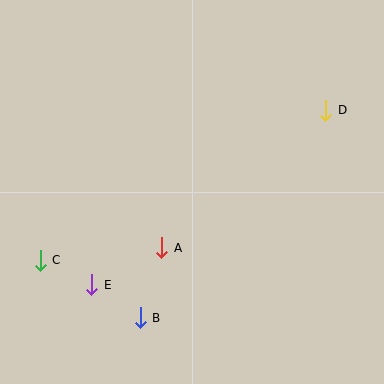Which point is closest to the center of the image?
Point A at (162, 248) is closest to the center.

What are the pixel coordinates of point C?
Point C is at (40, 260).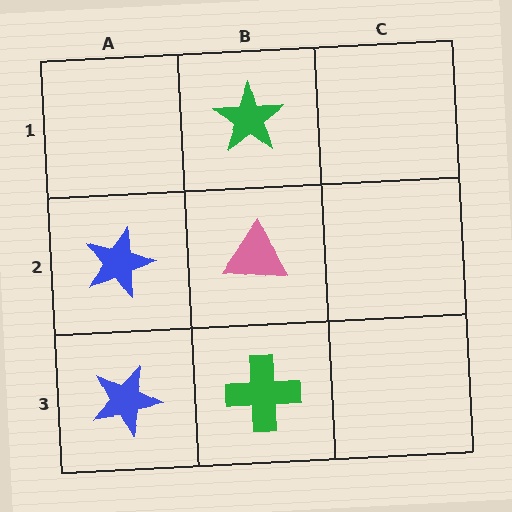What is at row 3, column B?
A green cross.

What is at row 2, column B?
A pink triangle.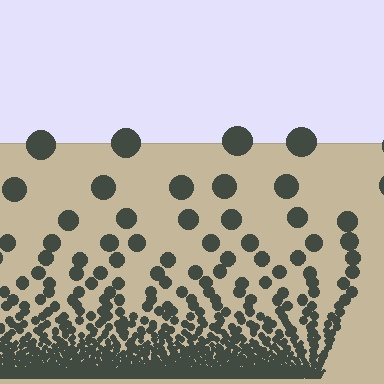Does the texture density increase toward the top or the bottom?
Density increases toward the bottom.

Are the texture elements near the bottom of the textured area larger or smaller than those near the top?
Smaller. The gradient is inverted — elements near the bottom are smaller and denser.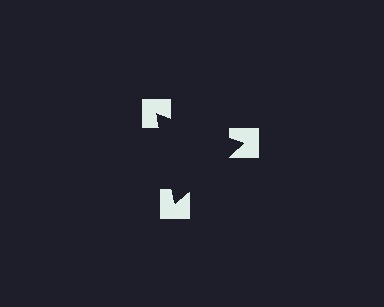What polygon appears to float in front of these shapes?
An illusory triangle — its edges are inferred from the aligned wedge cuts in the notched squares, not physically drawn.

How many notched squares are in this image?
There are 3 — one at each vertex of the illusory triangle.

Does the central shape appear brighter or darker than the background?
It typically appears slightly darker than the background, even though no actual brightness change is drawn.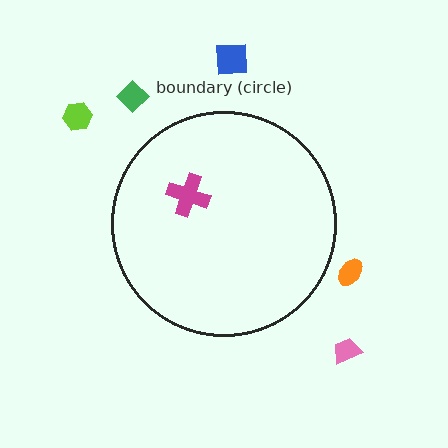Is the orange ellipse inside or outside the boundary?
Outside.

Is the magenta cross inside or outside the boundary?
Inside.